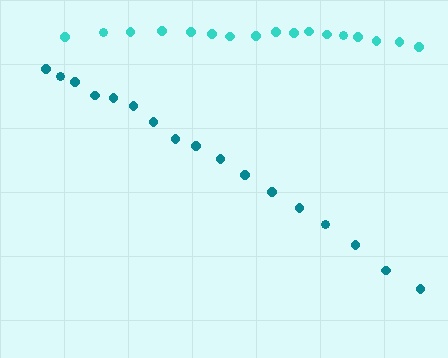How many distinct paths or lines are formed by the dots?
There are 2 distinct paths.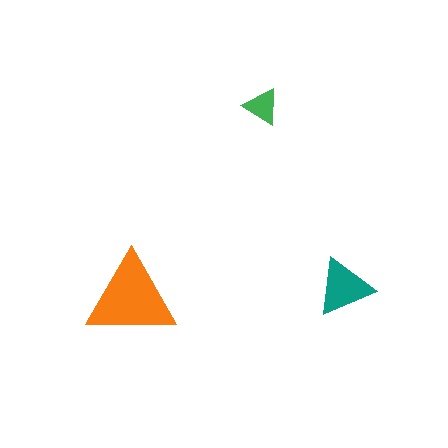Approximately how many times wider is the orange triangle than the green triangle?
About 2.5 times wider.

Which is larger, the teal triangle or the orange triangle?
The orange one.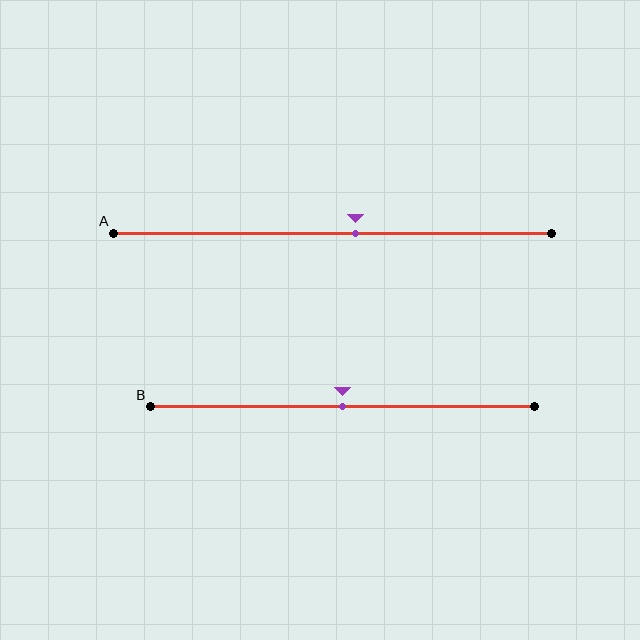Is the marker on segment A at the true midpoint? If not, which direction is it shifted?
No, the marker on segment A is shifted to the right by about 5% of the segment length.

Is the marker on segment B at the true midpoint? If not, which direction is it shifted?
Yes, the marker on segment B is at the true midpoint.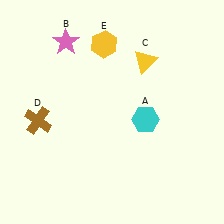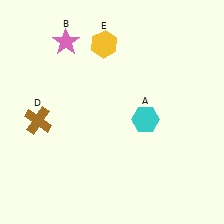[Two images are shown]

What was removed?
The yellow triangle (C) was removed in Image 2.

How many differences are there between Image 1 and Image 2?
There is 1 difference between the two images.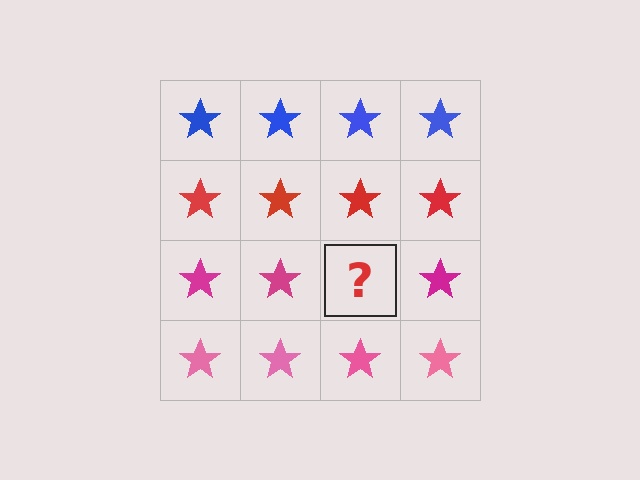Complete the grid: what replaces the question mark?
The question mark should be replaced with a magenta star.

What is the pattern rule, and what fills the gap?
The rule is that each row has a consistent color. The gap should be filled with a magenta star.